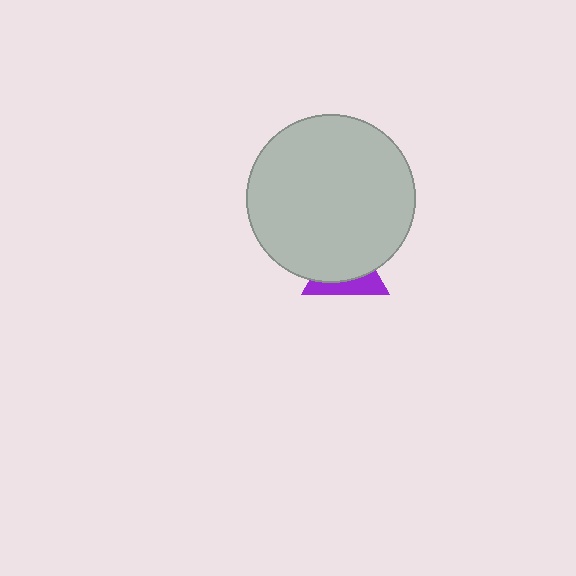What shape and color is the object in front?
The object in front is a light gray circle.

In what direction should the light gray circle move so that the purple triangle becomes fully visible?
The light gray circle should move up. That is the shortest direction to clear the overlap and leave the purple triangle fully visible.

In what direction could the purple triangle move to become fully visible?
The purple triangle could move down. That would shift it out from behind the light gray circle entirely.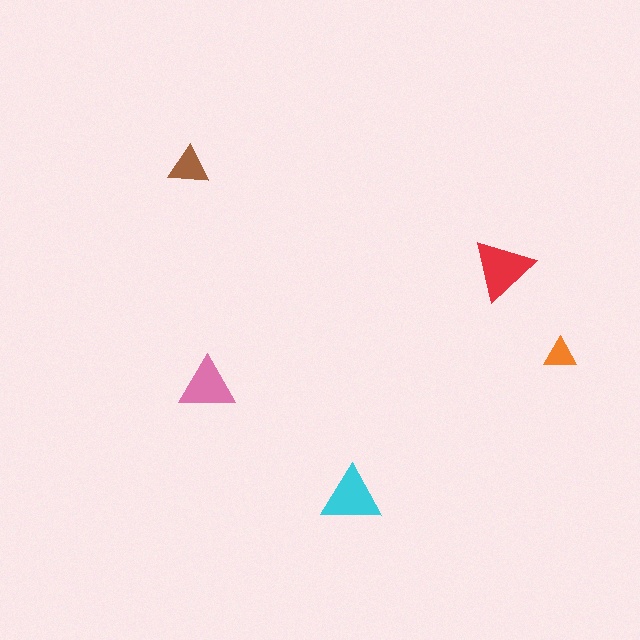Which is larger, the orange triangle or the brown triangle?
The brown one.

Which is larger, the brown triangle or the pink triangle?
The pink one.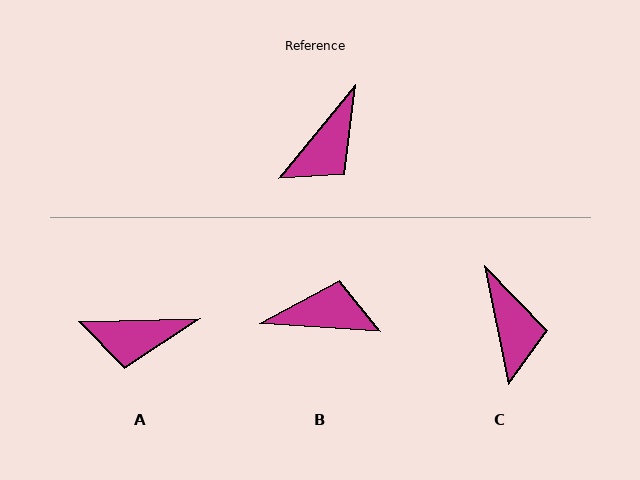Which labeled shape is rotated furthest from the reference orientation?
B, about 126 degrees away.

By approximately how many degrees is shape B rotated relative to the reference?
Approximately 126 degrees counter-clockwise.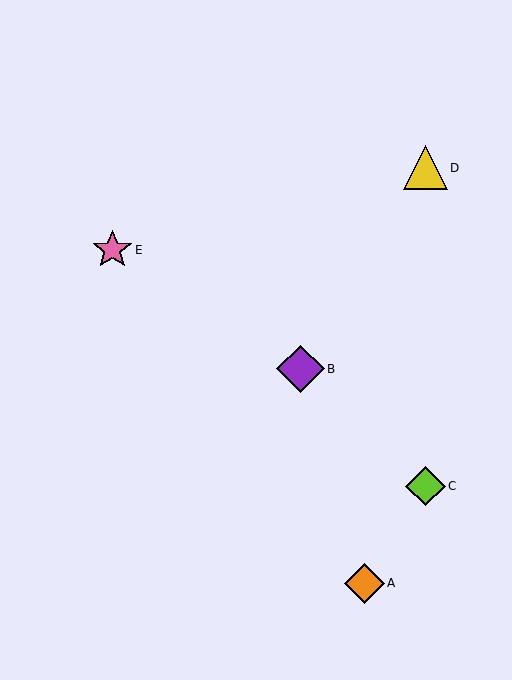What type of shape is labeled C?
Shape C is a lime diamond.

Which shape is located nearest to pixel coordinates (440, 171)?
The yellow triangle (labeled D) at (425, 168) is nearest to that location.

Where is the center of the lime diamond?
The center of the lime diamond is at (425, 486).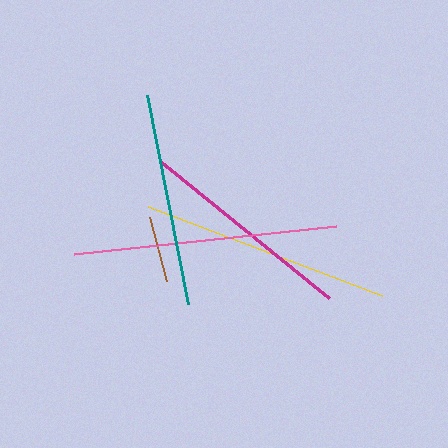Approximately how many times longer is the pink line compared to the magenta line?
The pink line is approximately 1.2 times the length of the magenta line.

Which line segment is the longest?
The pink line is the longest at approximately 264 pixels.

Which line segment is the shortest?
The brown line is the shortest at approximately 66 pixels.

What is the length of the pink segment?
The pink segment is approximately 264 pixels long.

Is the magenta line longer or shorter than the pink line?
The pink line is longer than the magenta line.